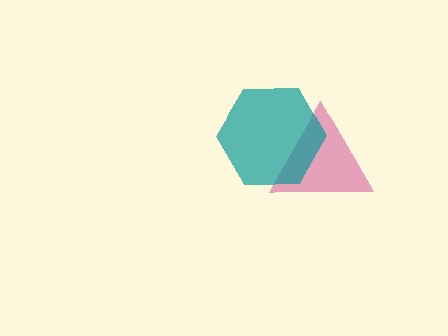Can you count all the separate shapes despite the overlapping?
Yes, there are 2 separate shapes.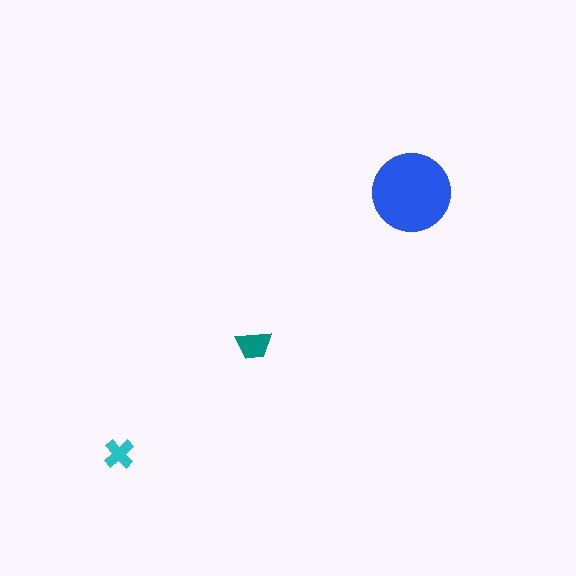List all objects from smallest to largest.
The cyan cross, the teal trapezoid, the blue circle.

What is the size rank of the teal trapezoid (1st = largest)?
2nd.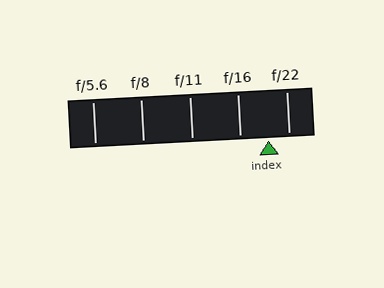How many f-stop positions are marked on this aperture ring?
There are 5 f-stop positions marked.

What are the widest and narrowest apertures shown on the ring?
The widest aperture shown is f/5.6 and the narrowest is f/22.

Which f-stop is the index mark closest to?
The index mark is closest to f/22.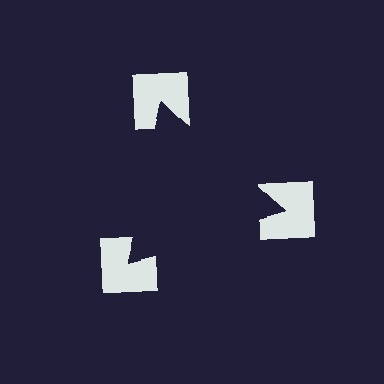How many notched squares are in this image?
There are 3 — one at each vertex of the illusory triangle.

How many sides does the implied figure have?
3 sides.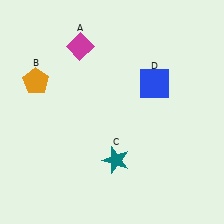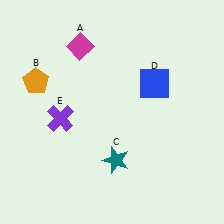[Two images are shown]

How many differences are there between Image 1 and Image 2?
There is 1 difference between the two images.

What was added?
A purple cross (E) was added in Image 2.